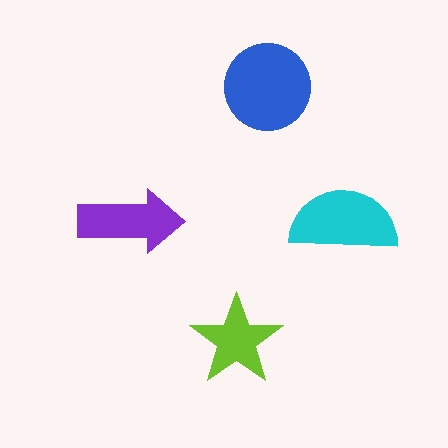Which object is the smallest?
The lime star.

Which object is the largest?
The blue circle.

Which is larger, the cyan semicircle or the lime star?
The cyan semicircle.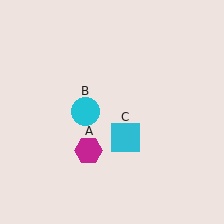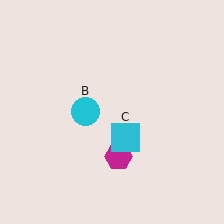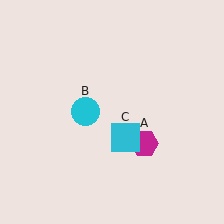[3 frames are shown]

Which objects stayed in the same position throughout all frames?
Cyan circle (object B) and cyan square (object C) remained stationary.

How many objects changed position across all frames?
1 object changed position: magenta hexagon (object A).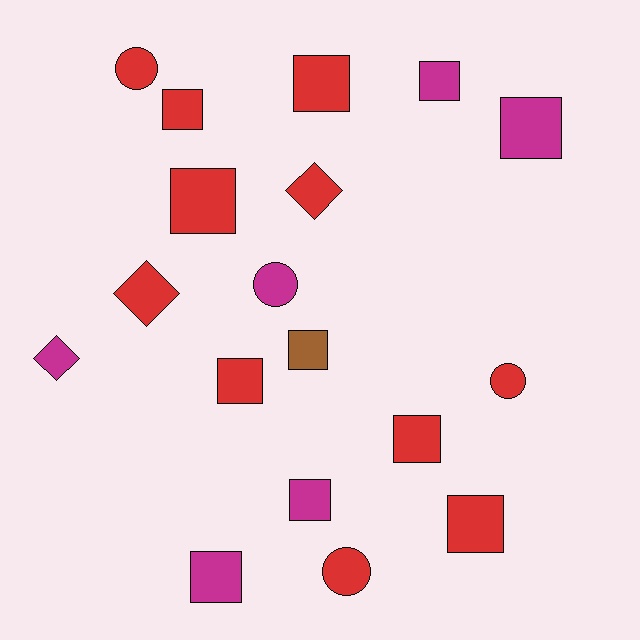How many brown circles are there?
There are no brown circles.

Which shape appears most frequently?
Square, with 11 objects.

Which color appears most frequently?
Red, with 11 objects.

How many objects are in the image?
There are 18 objects.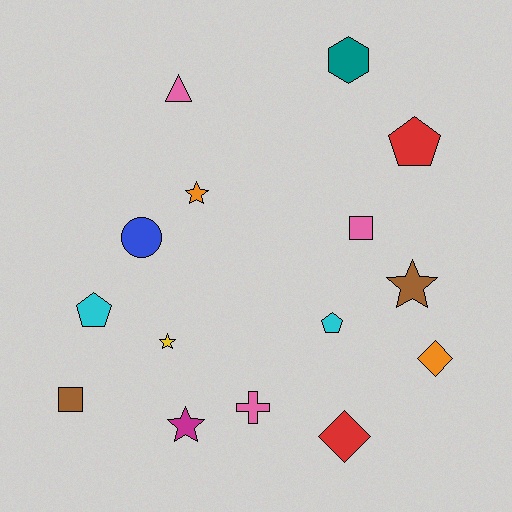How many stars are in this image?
There are 4 stars.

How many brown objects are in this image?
There are 2 brown objects.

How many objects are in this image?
There are 15 objects.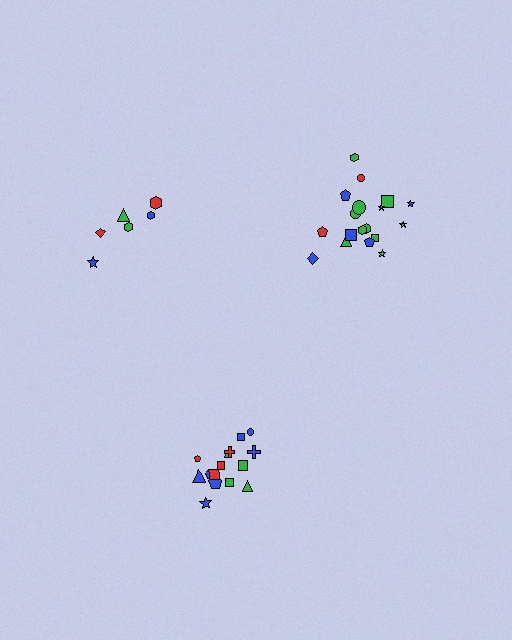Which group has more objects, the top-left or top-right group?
The top-right group.